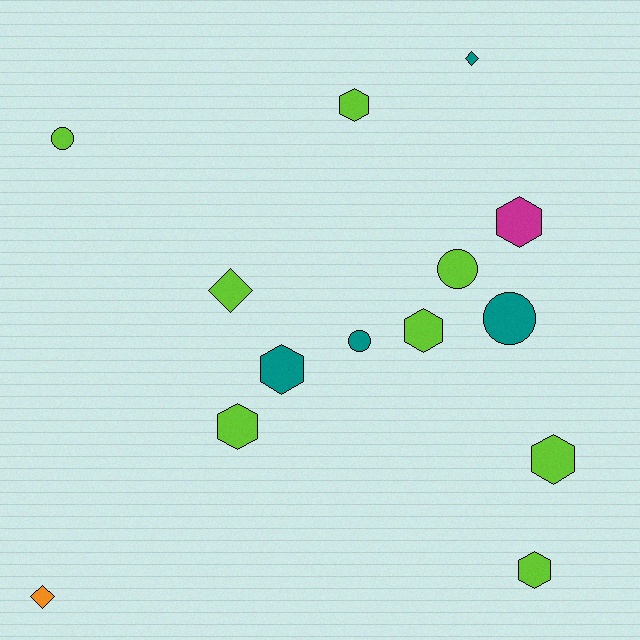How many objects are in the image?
There are 14 objects.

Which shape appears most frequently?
Hexagon, with 7 objects.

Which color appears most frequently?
Lime, with 8 objects.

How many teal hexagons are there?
There is 1 teal hexagon.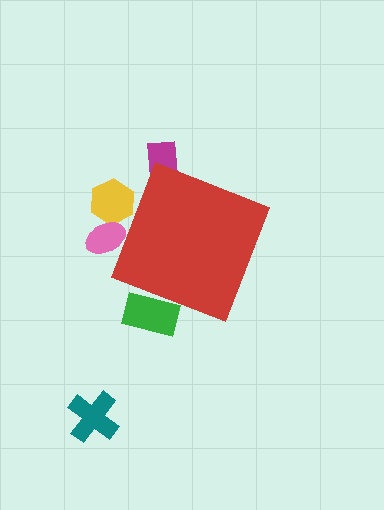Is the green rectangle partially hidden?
Yes, the green rectangle is partially hidden behind the red diamond.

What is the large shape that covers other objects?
A red diamond.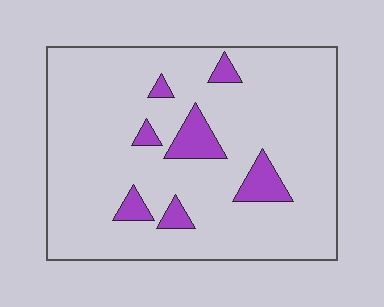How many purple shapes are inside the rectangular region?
7.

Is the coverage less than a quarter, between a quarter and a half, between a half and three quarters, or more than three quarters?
Less than a quarter.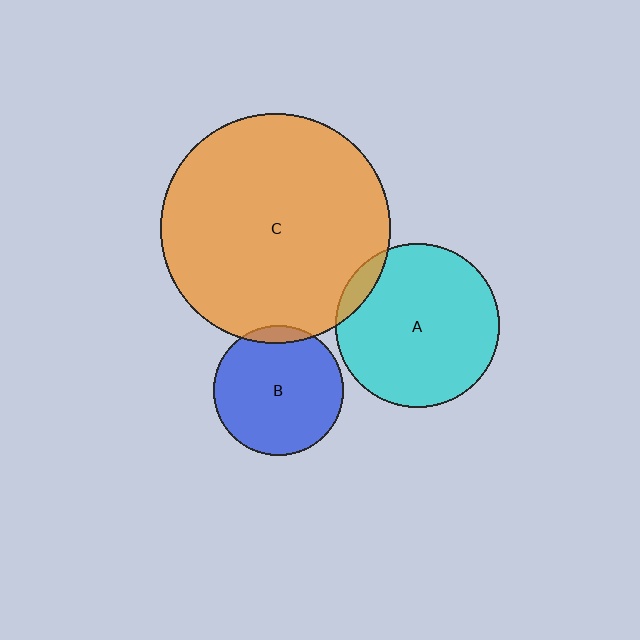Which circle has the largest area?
Circle C (orange).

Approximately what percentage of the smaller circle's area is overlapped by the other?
Approximately 5%.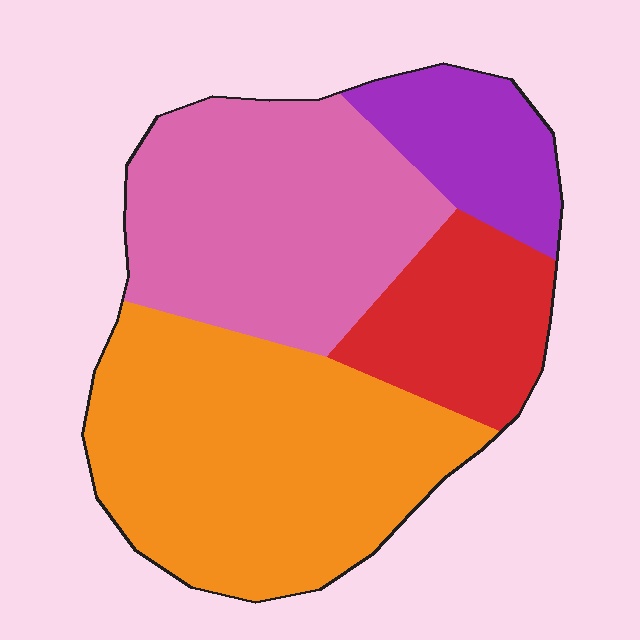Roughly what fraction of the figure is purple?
Purple covers 12% of the figure.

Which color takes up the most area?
Orange, at roughly 40%.